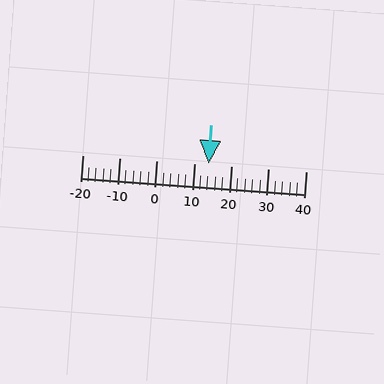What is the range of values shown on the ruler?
The ruler shows values from -20 to 40.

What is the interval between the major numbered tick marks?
The major tick marks are spaced 10 units apart.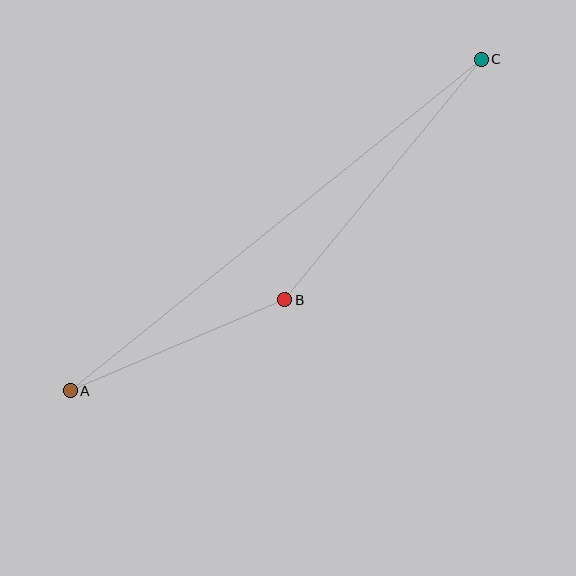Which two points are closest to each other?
Points A and B are closest to each other.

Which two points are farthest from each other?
Points A and C are farthest from each other.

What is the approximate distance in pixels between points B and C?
The distance between B and C is approximately 311 pixels.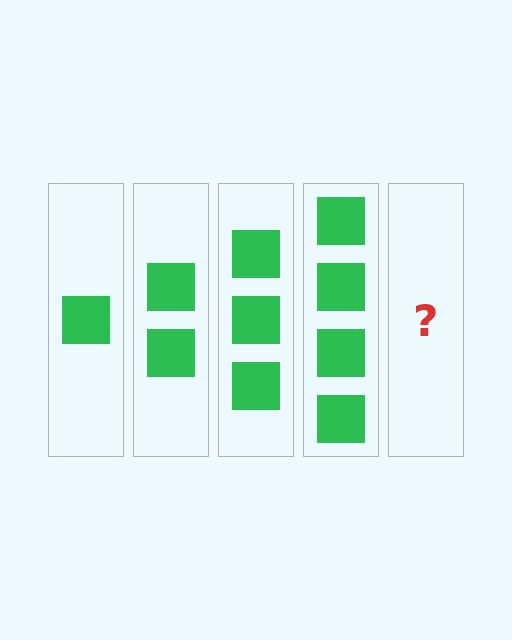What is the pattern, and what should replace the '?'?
The pattern is that each step adds one more square. The '?' should be 5 squares.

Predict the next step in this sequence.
The next step is 5 squares.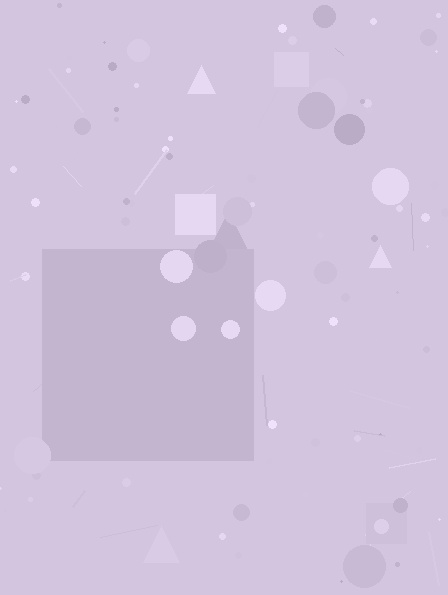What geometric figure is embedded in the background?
A square is embedded in the background.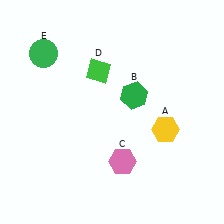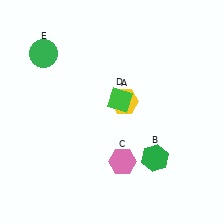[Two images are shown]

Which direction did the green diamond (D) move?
The green diamond (D) moved down.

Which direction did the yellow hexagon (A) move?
The yellow hexagon (A) moved left.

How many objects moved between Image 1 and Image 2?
3 objects moved between the two images.